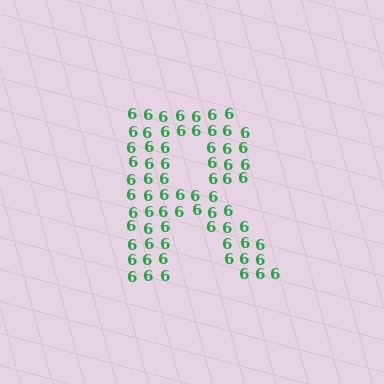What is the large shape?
The large shape is the letter R.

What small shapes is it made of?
It is made of small digit 6's.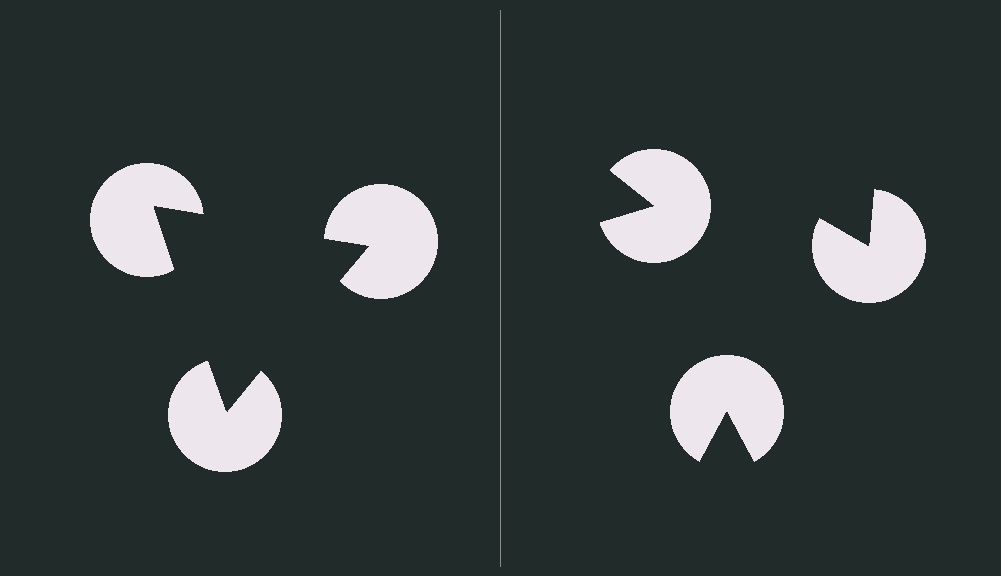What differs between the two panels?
The pac-man discs are positioned identically on both sides; only the wedge orientations differ. On the left they align to a triangle; on the right they are misaligned.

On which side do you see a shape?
An illusory triangle appears on the left side. On the right side the wedge cuts are rotated, so no coherent shape forms.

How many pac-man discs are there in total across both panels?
6 — 3 on each side.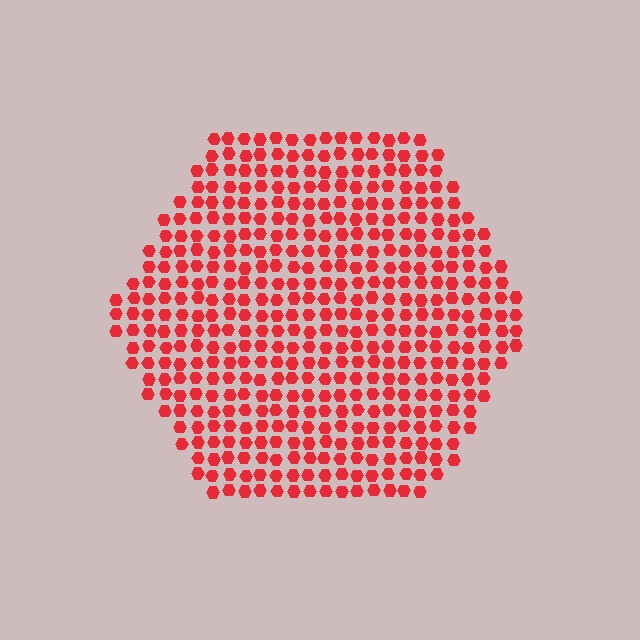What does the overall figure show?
The overall figure shows a hexagon.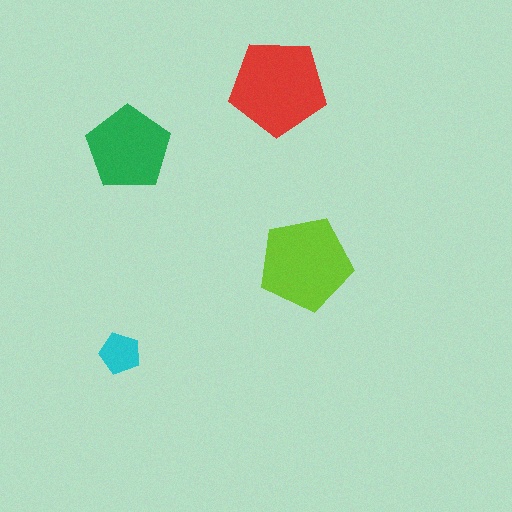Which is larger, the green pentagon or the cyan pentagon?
The green one.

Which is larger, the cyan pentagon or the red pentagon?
The red one.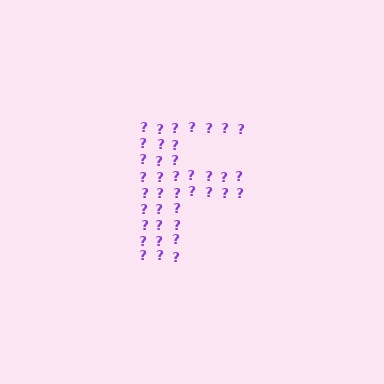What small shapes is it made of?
It is made of small question marks.